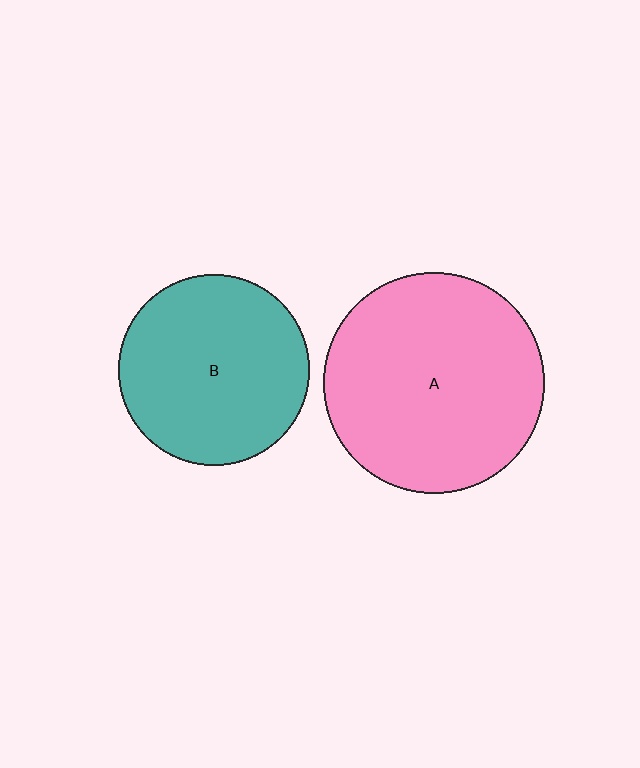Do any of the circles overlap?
No, none of the circles overlap.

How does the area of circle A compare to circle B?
Approximately 1.3 times.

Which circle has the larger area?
Circle A (pink).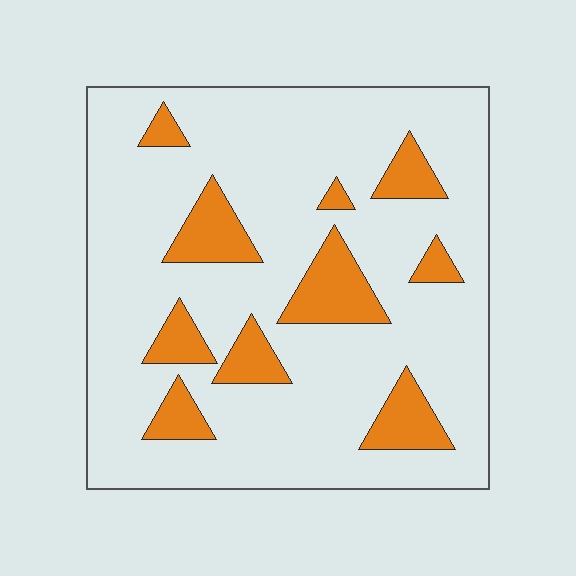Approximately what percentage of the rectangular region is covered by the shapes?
Approximately 20%.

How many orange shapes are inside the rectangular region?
10.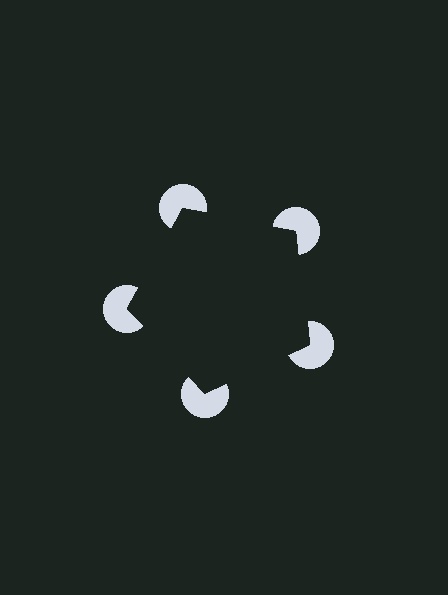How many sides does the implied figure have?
5 sides.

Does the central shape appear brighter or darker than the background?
It typically appears slightly darker than the background, even though no actual brightness change is drawn.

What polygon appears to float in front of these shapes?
An illusory pentagon — its edges are inferred from the aligned wedge cuts in the pac-man discs, not physically drawn.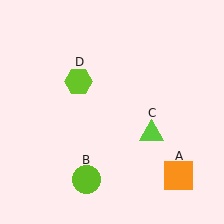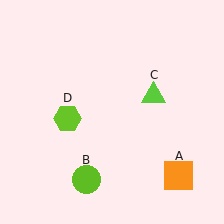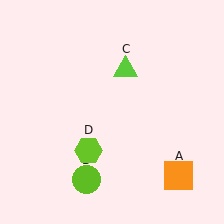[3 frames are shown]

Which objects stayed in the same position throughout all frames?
Orange square (object A) and lime circle (object B) remained stationary.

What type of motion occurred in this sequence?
The lime triangle (object C), lime hexagon (object D) rotated counterclockwise around the center of the scene.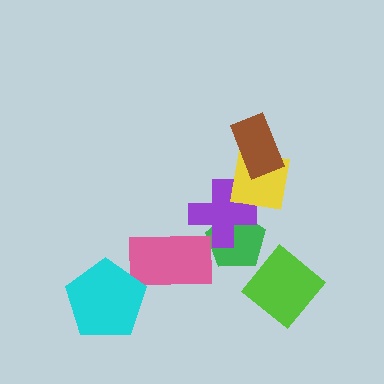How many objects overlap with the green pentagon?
1 object overlaps with the green pentagon.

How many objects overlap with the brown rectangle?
1 object overlaps with the brown rectangle.